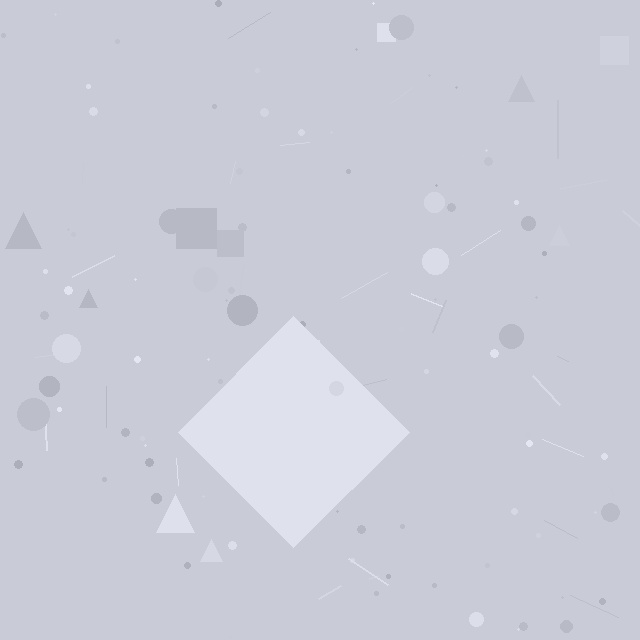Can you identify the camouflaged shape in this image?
The camouflaged shape is a diamond.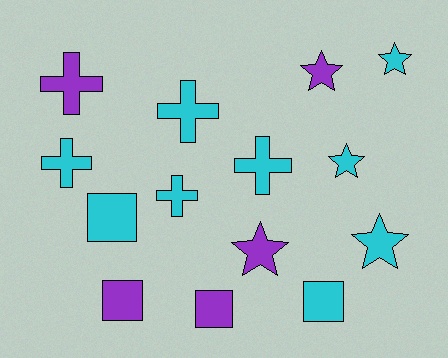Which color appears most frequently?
Cyan, with 9 objects.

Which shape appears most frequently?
Cross, with 5 objects.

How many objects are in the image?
There are 14 objects.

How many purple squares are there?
There are 2 purple squares.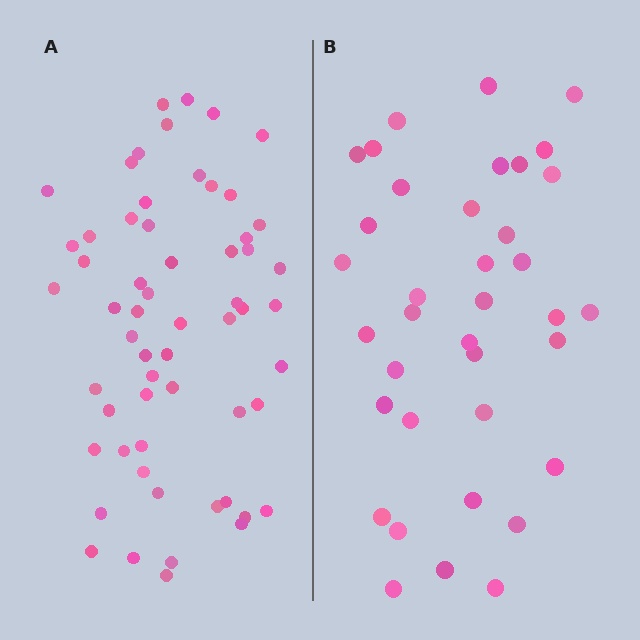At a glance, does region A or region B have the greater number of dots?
Region A (the left region) has more dots.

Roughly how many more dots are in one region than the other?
Region A has approximately 20 more dots than region B.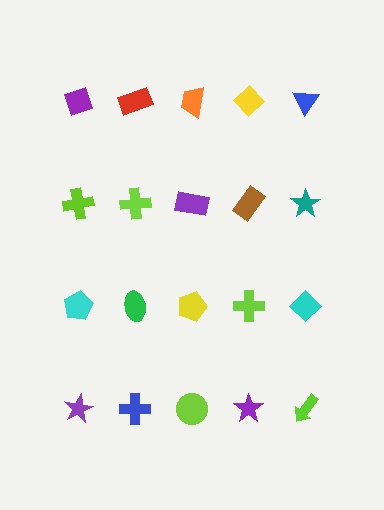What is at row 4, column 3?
A lime circle.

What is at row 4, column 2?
A blue cross.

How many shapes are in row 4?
5 shapes.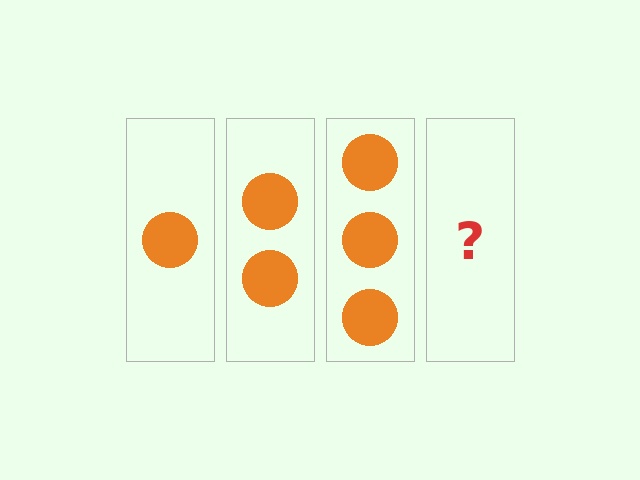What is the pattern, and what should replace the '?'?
The pattern is that each step adds one more circle. The '?' should be 4 circles.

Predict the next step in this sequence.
The next step is 4 circles.